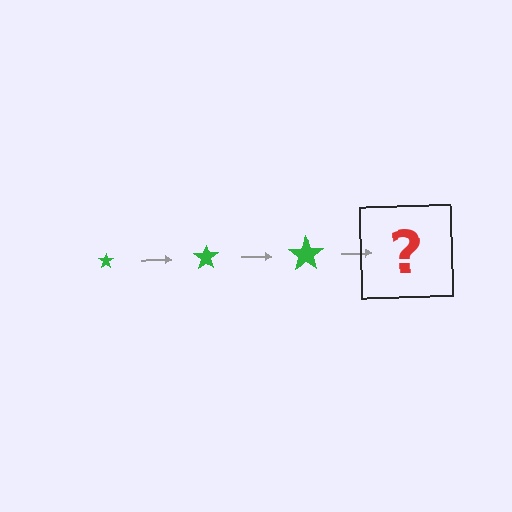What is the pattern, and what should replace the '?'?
The pattern is that the star gets progressively larger each step. The '?' should be a green star, larger than the previous one.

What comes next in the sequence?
The next element should be a green star, larger than the previous one.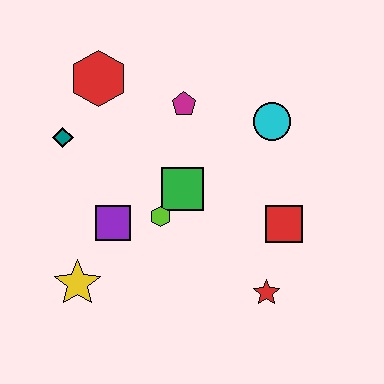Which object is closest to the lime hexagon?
The green square is closest to the lime hexagon.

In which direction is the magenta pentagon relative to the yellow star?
The magenta pentagon is above the yellow star.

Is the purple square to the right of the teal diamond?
Yes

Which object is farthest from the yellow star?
The cyan circle is farthest from the yellow star.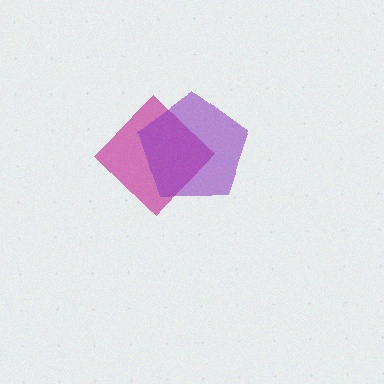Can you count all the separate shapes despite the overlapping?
Yes, there are 2 separate shapes.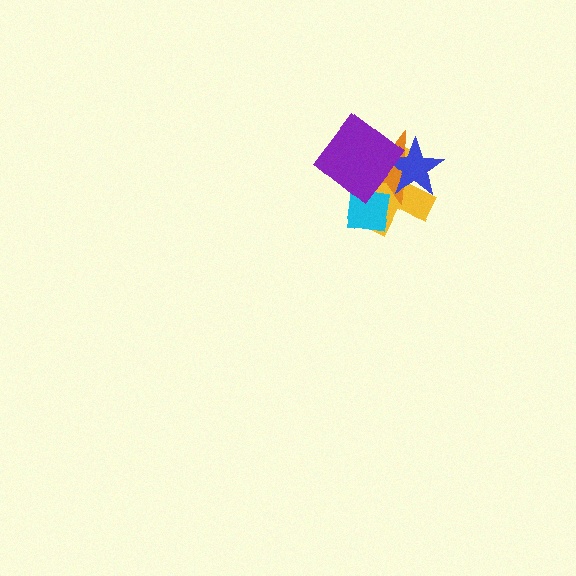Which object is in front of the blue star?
The purple diamond is in front of the blue star.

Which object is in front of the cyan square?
The purple diamond is in front of the cyan square.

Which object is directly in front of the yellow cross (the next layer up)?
The orange star is directly in front of the yellow cross.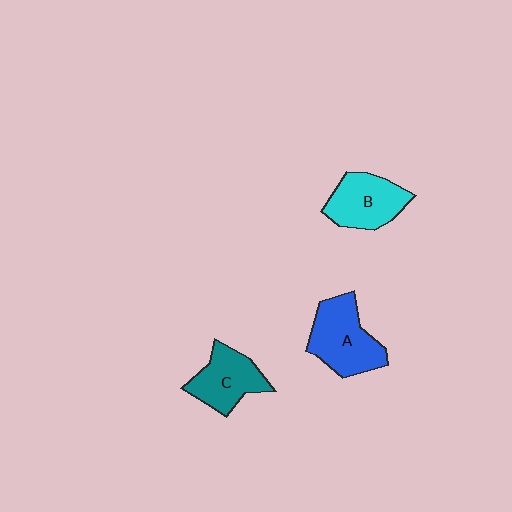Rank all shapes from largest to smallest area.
From largest to smallest: A (blue), B (cyan), C (teal).